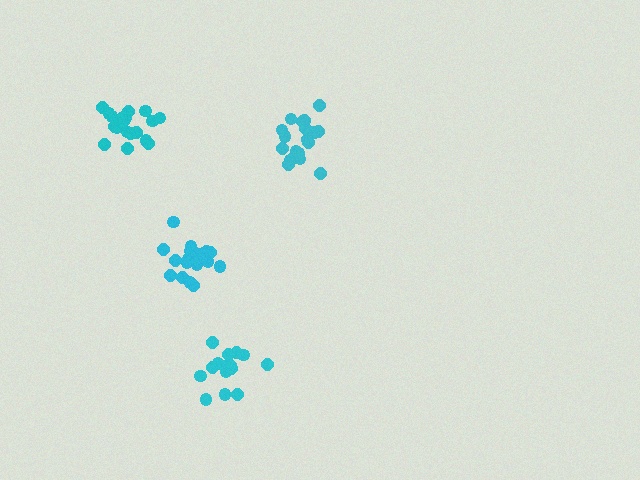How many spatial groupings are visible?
There are 4 spatial groupings.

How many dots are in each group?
Group 1: 15 dots, Group 2: 19 dots, Group 3: 21 dots, Group 4: 19 dots (74 total).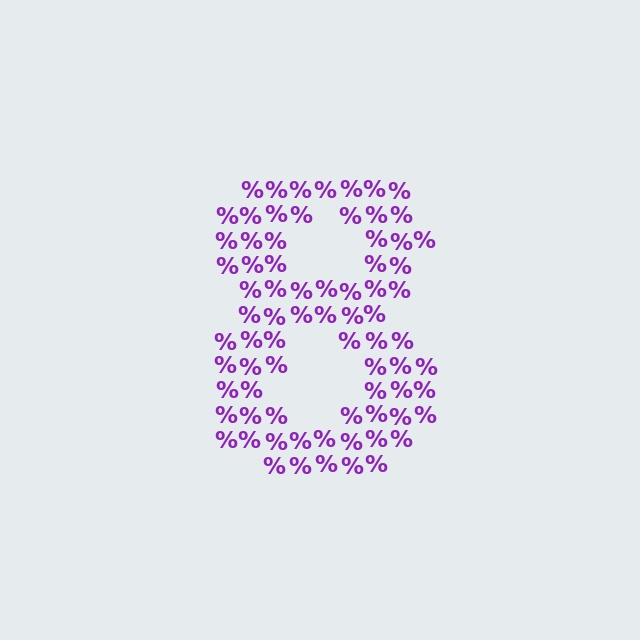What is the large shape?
The large shape is the digit 8.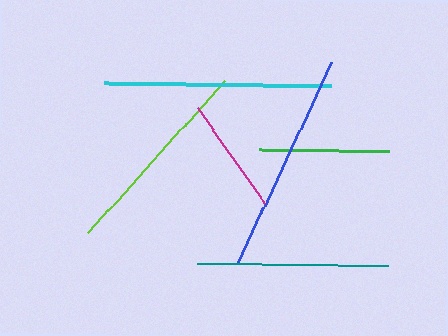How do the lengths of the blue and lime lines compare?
The blue and lime lines are approximately the same length.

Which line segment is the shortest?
The magenta line is the shortest at approximately 117 pixels.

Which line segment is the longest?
The cyan line is the longest at approximately 228 pixels.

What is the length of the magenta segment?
The magenta segment is approximately 117 pixels long.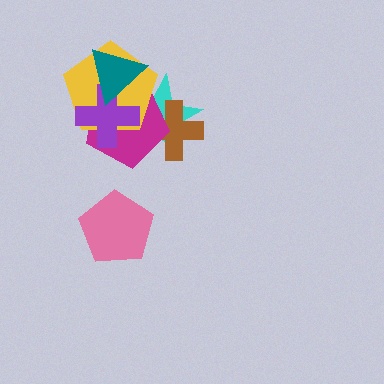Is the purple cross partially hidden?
Yes, it is partially covered by another shape.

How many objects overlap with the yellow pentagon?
4 objects overlap with the yellow pentagon.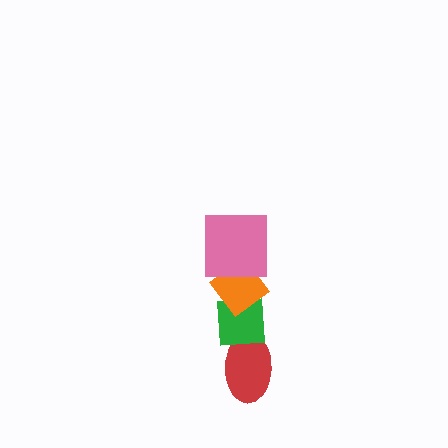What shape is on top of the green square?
The orange diamond is on top of the green square.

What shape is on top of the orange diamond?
The pink square is on top of the orange diamond.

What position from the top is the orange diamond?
The orange diamond is 2nd from the top.